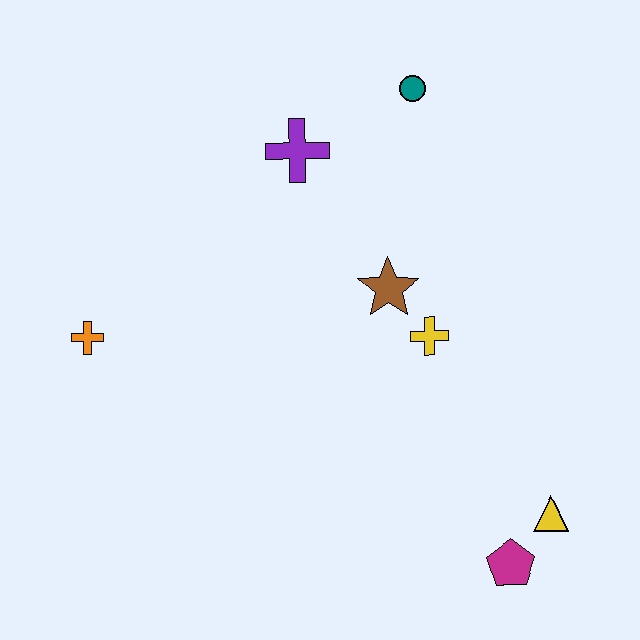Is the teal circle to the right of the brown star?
Yes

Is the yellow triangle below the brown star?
Yes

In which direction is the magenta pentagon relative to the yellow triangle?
The magenta pentagon is below the yellow triangle.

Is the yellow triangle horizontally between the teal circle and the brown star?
No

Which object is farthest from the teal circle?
The magenta pentagon is farthest from the teal circle.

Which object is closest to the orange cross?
The purple cross is closest to the orange cross.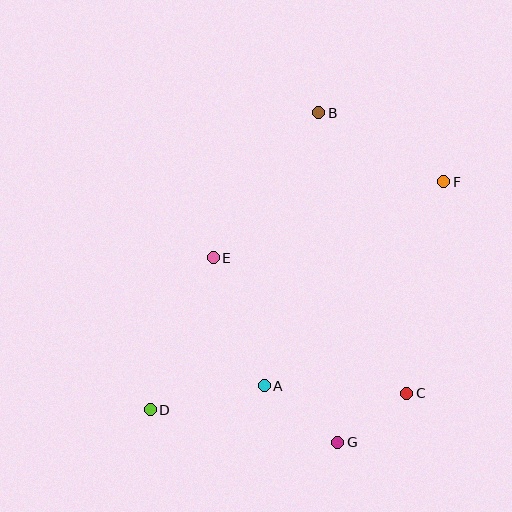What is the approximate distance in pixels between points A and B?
The distance between A and B is approximately 278 pixels.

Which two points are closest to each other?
Points C and G are closest to each other.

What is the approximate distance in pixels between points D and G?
The distance between D and G is approximately 190 pixels.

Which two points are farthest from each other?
Points D and F are farthest from each other.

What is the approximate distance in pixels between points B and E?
The distance between B and E is approximately 179 pixels.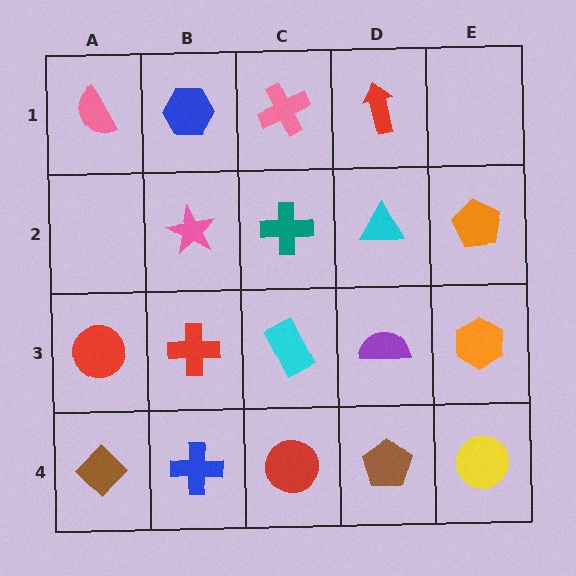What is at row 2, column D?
A cyan triangle.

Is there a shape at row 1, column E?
No, that cell is empty.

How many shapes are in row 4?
5 shapes.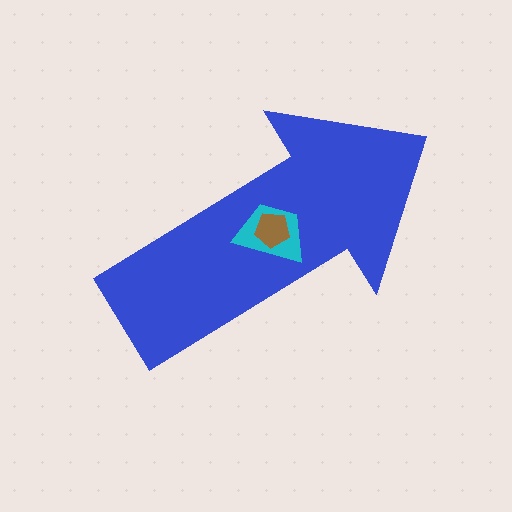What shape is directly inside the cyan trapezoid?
The brown pentagon.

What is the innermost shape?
The brown pentagon.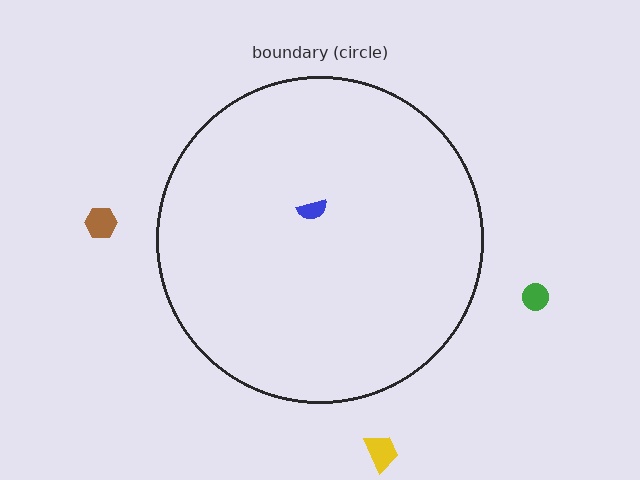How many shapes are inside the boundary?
1 inside, 3 outside.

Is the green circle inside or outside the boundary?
Outside.